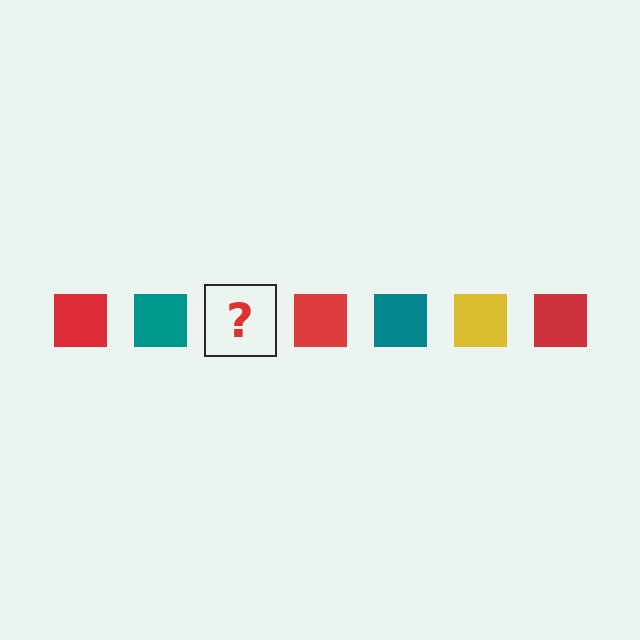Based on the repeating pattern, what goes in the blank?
The blank should be a yellow square.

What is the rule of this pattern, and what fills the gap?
The rule is that the pattern cycles through red, teal, yellow squares. The gap should be filled with a yellow square.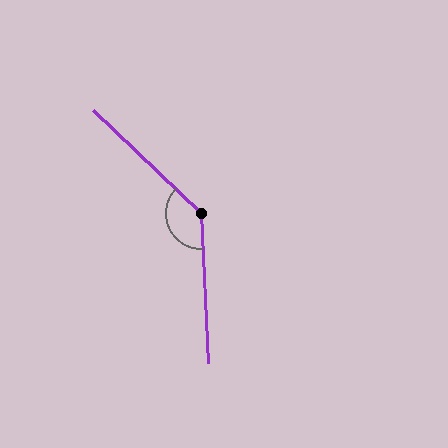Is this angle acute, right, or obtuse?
It is obtuse.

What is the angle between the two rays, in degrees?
Approximately 136 degrees.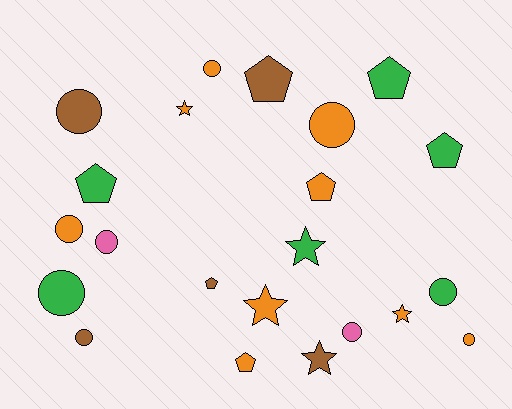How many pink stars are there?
There are no pink stars.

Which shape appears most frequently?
Circle, with 10 objects.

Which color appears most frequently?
Orange, with 9 objects.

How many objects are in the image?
There are 22 objects.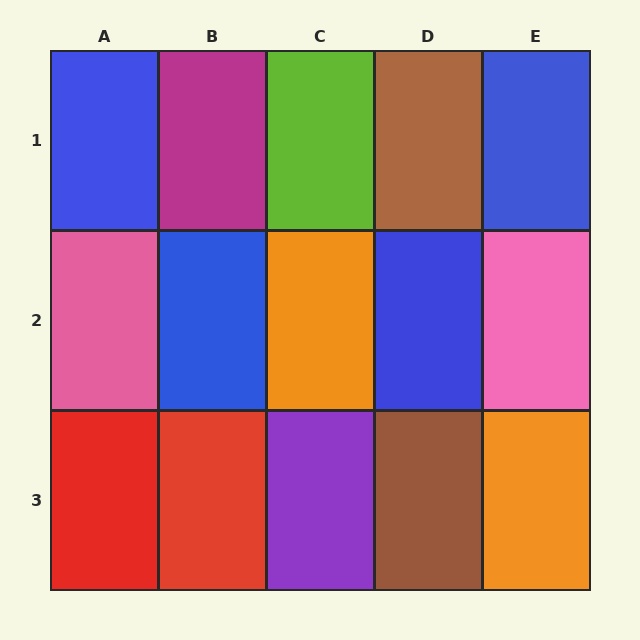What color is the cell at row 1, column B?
Magenta.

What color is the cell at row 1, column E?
Blue.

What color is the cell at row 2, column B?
Blue.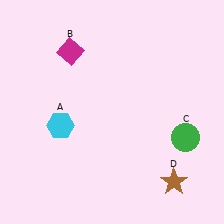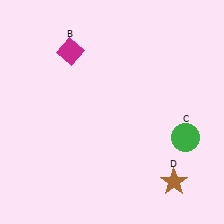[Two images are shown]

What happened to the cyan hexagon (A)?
The cyan hexagon (A) was removed in Image 2. It was in the bottom-left area of Image 1.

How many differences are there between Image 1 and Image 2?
There is 1 difference between the two images.